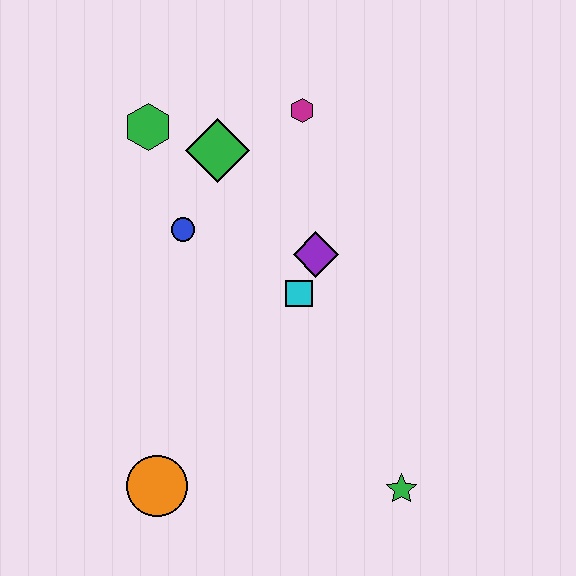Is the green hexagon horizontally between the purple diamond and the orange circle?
No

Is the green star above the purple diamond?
No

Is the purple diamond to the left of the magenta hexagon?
No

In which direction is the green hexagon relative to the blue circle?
The green hexagon is above the blue circle.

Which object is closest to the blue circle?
The green diamond is closest to the blue circle.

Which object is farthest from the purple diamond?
The orange circle is farthest from the purple diamond.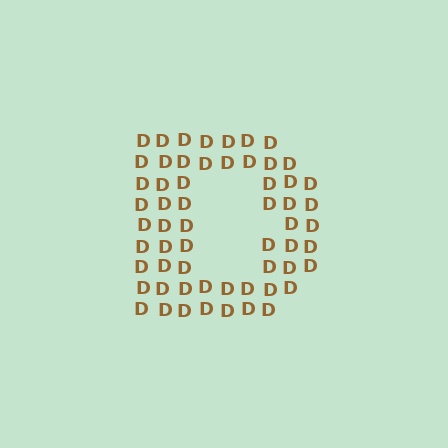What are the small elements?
The small elements are letter D's.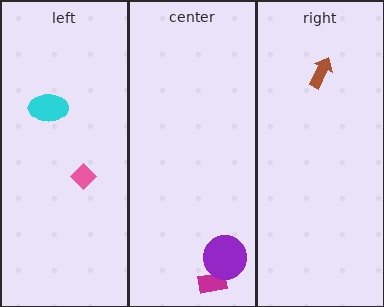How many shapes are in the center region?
2.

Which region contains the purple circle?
The center region.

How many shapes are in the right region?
1.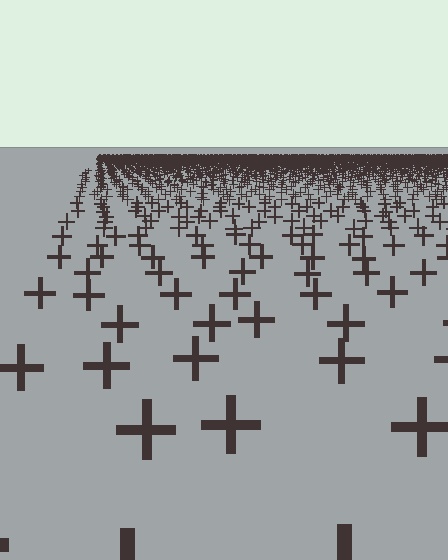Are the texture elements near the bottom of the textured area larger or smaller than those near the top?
Larger. Near the bottom, elements are closer to the viewer and appear at a bigger on-screen size.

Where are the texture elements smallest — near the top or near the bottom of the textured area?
Near the top.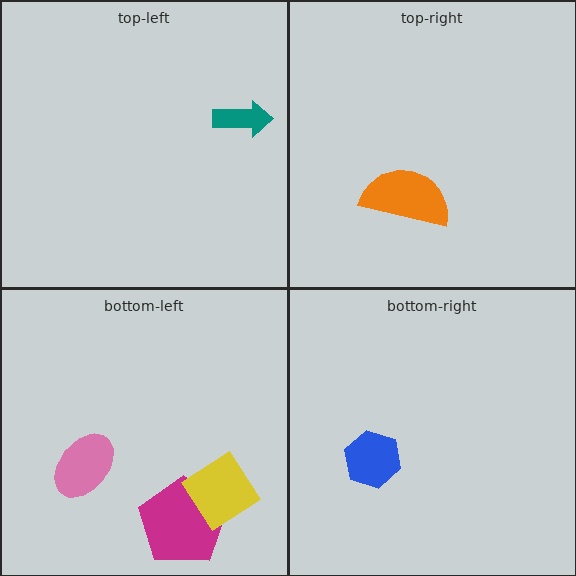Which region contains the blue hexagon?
The bottom-right region.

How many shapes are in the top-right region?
1.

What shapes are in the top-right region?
The orange semicircle.